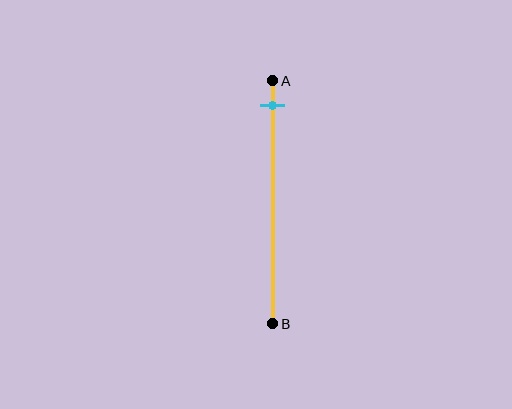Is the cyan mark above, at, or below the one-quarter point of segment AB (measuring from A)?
The cyan mark is above the one-quarter point of segment AB.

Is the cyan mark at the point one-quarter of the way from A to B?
No, the mark is at about 10% from A, not at the 25% one-quarter point.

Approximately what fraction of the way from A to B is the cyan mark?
The cyan mark is approximately 10% of the way from A to B.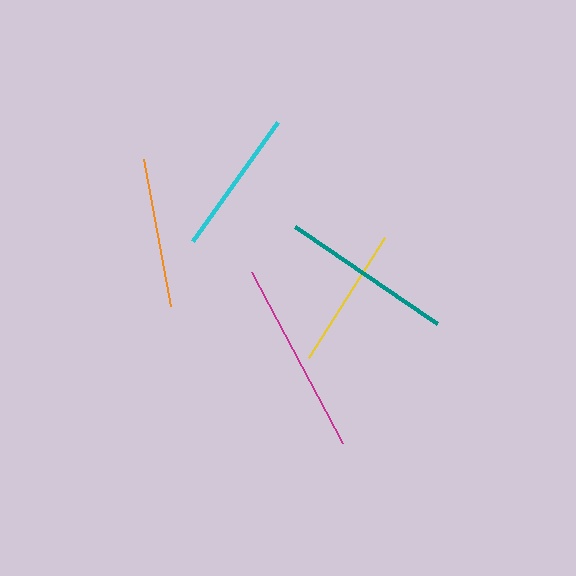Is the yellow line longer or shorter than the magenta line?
The magenta line is longer than the yellow line.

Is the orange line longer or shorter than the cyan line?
The orange line is longer than the cyan line.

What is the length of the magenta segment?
The magenta segment is approximately 194 pixels long.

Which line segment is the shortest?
The yellow line is the shortest at approximately 142 pixels.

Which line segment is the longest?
The magenta line is the longest at approximately 194 pixels.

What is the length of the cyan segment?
The cyan segment is approximately 146 pixels long.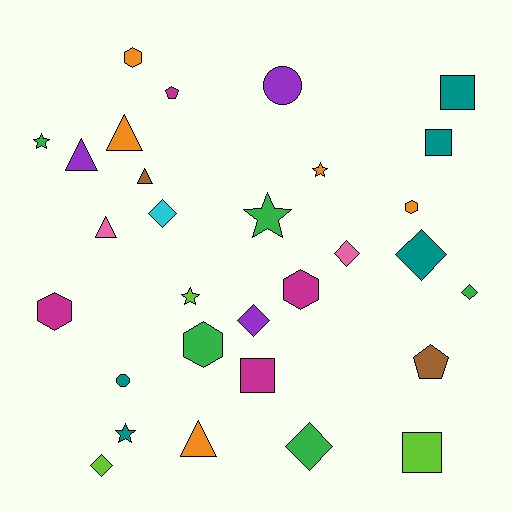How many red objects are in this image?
There are no red objects.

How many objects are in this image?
There are 30 objects.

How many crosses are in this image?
There are no crosses.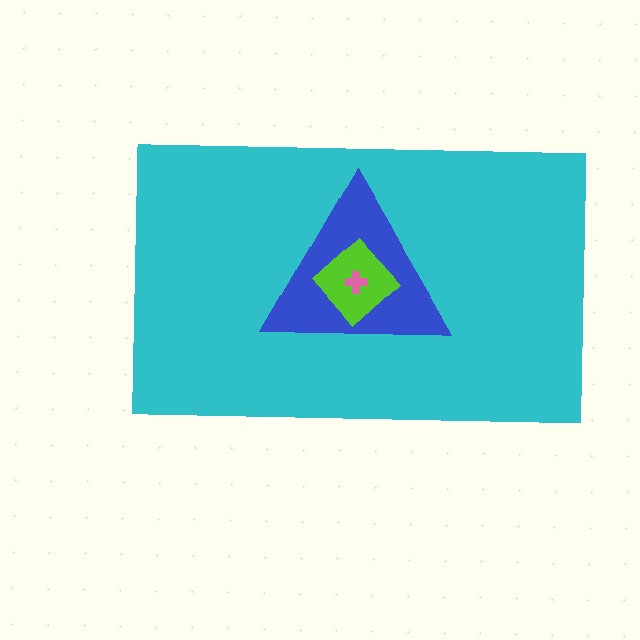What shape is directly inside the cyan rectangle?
The blue triangle.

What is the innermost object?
The pink cross.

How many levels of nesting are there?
4.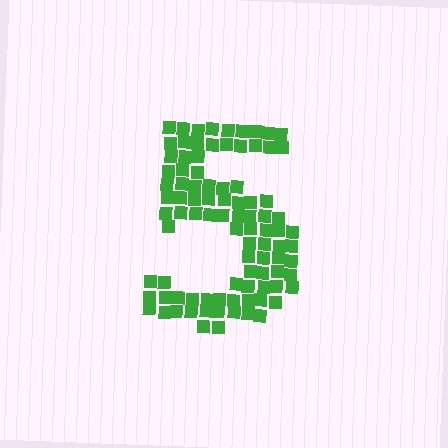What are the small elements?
The small elements are squares.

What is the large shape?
The large shape is the digit 5.